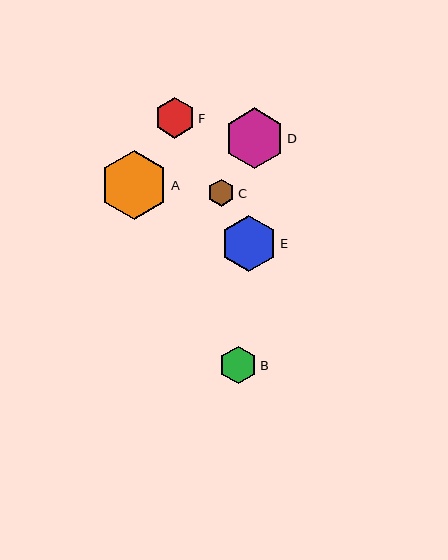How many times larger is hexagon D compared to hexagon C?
Hexagon D is approximately 2.2 times the size of hexagon C.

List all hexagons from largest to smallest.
From largest to smallest: A, D, E, F, B, C.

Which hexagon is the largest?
Hexagon A is the largest with a size of approximately 68 pixels.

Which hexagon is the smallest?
Hexagon C is the smallest with a size of approximately 27 pixels.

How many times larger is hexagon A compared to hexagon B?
Hexagon A is approximately 1.8 times the size of hexagon B.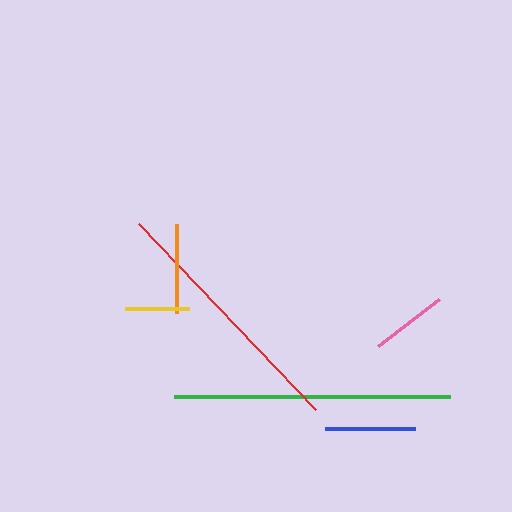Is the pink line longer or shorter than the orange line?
The orange line is longer than the pink line.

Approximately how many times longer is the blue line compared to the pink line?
The blue line is approximately 1.2 times the length of the pink line.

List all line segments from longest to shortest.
From longest to shortest: green, red, blue, orange, pink, yellow.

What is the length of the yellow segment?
The yellow segment is approximately 64 pixels long.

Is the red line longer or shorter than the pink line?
The red line is longer than the pink line.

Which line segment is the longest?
The green line is the longest at approximately 276 pixels.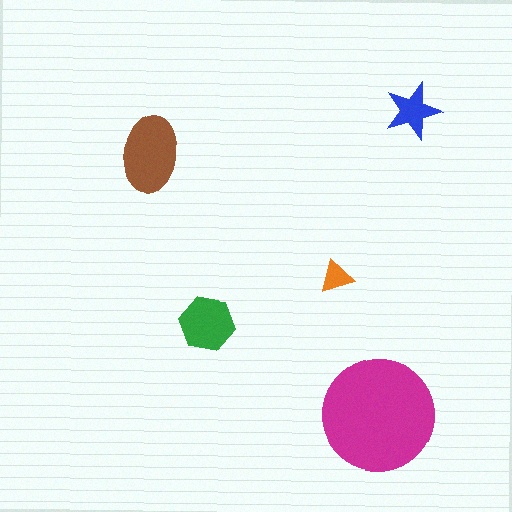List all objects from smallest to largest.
The orange triangle, the blue star, the green hexagon, the brown ellipse, the magenta circle.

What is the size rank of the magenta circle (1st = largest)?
1st.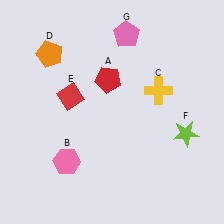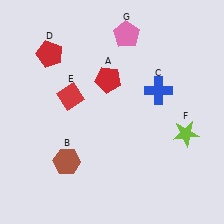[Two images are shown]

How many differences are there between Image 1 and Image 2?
There are 3 differences between the two images.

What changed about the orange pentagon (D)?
In Image 1, D is orange. In Image 2, it changed to red.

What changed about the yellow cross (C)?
In Image 1, C is yellow. In Image 2, it changed to blue.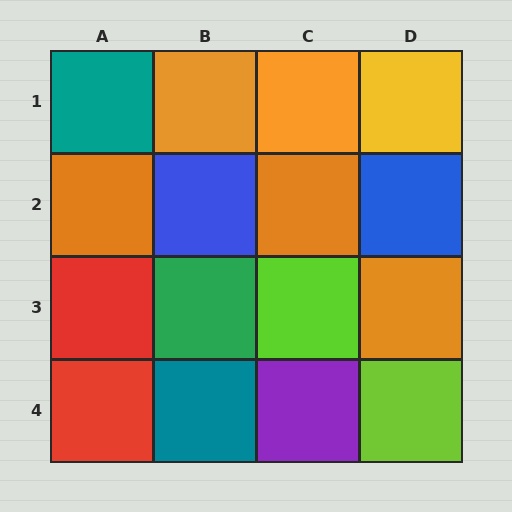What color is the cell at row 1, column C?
Orange.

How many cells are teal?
2 cells are teal.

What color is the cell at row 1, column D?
Yellow.